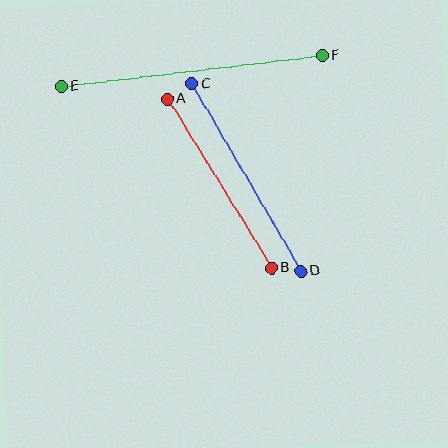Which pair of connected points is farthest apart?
Points E and F are farthest apart.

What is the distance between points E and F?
The distance is approximately 263 pixels.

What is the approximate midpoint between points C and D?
The midpoint is at approximately (246, 177) pixels.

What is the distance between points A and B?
The distance is approximately 199 pixels.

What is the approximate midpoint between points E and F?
The midpoint is at approximately (192, 71) pixels.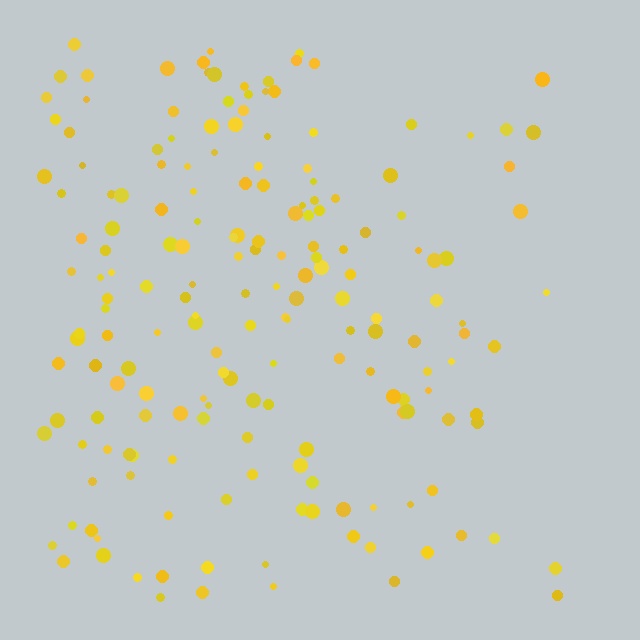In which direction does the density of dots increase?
From right to left, with the left side densest.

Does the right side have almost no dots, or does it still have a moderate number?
Still a moderate number, just noticeably fewer than the left.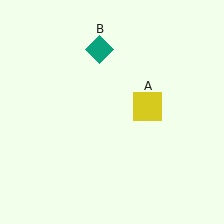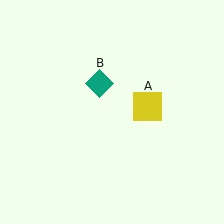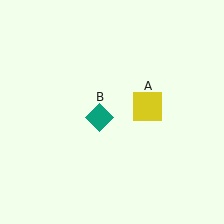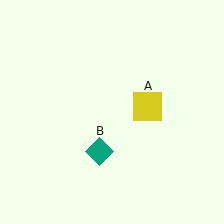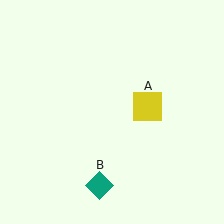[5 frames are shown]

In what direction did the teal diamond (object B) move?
The teal diamond (object B) moved down.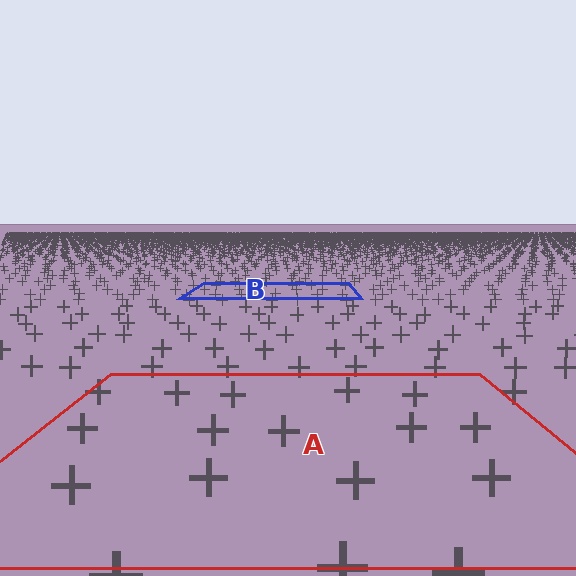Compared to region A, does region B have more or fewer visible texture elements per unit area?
Region B has more texture elements per unit area — they are packed more densely because it is farther away.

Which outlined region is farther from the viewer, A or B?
Region B is farther from the viewer — the texture elements inside it appear smaller and more densely packed.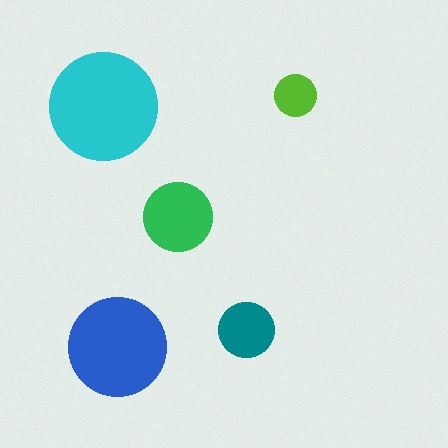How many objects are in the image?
There are 5 objects in the image.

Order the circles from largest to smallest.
the cyan one, the blue one, the green one, the teal one, the lime one.